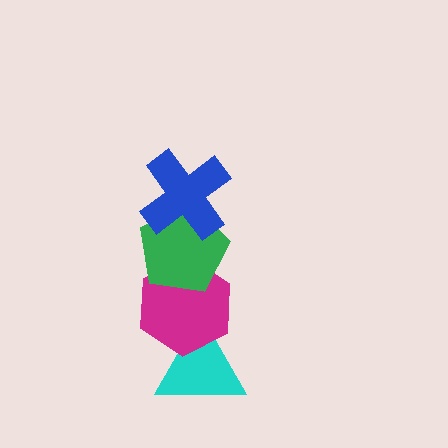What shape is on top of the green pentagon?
The blue cross is on top of the green pentagon.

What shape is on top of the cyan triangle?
The magenta hexagon is on top of the cyan triangle.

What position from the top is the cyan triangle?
The cyan triangle is 4th from the top.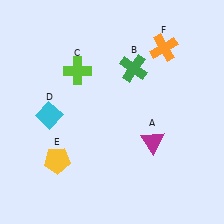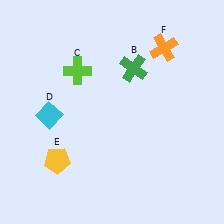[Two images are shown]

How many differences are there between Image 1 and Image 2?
There is 1 difference between the two images.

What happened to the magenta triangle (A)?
The magenta triangle (A) was removed in Image 2. It was in the bottom-right area of Image 1.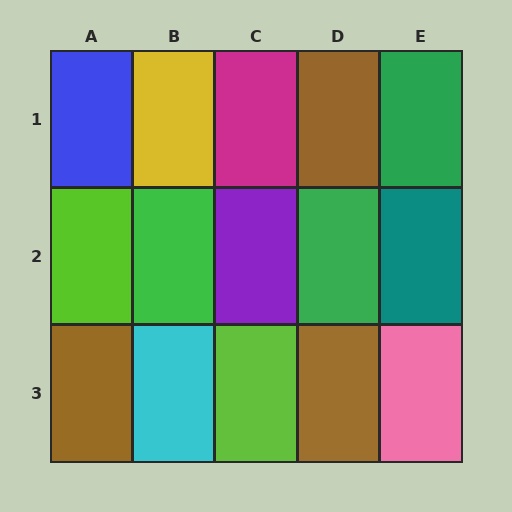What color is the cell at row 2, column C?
Purple.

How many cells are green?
3 cells are green.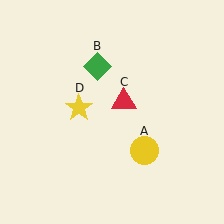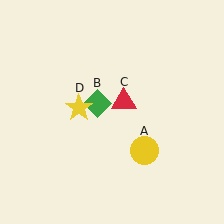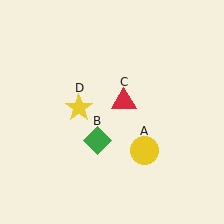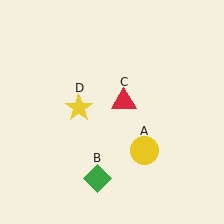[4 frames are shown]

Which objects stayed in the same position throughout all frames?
Yellow circle (object A) and red triangle (object C) and yellow star (object D) remained stationary.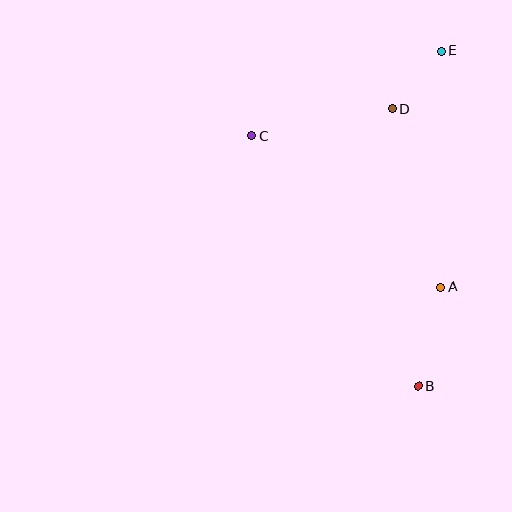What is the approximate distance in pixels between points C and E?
The distance between C and E is approximately 208 pixels.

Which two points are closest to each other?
Points D and E are closest to each other.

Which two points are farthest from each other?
Points B and E are farthest from each other.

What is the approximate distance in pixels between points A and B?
The distance between A and B is approximately 102 pixels.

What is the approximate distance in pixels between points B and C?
The distance between B and C is approximately 301 pixels.